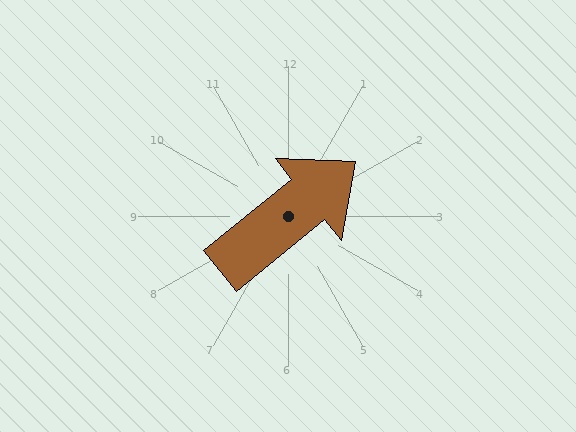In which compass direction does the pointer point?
Northeast.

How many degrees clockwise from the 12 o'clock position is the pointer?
Approximately 51 degrees.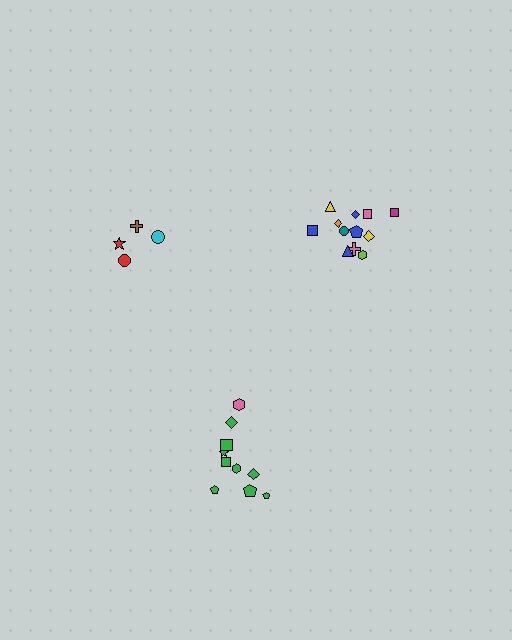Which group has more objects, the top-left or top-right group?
The top-right group.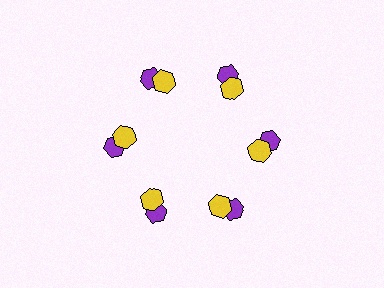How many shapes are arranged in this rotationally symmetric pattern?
There are 12 shapes, arranged in 6 groups of 2.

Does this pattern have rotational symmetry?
Yes, this pattern has 6-fold rotational symmetry. It looks the same after rotating 60 degrees around the center.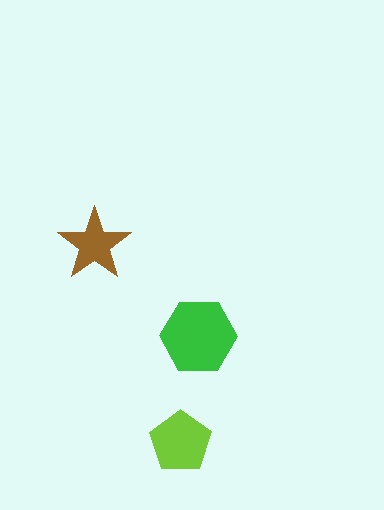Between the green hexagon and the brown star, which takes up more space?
The green hexagon.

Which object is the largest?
The green hexagon.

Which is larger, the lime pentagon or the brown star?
The lime pentagon.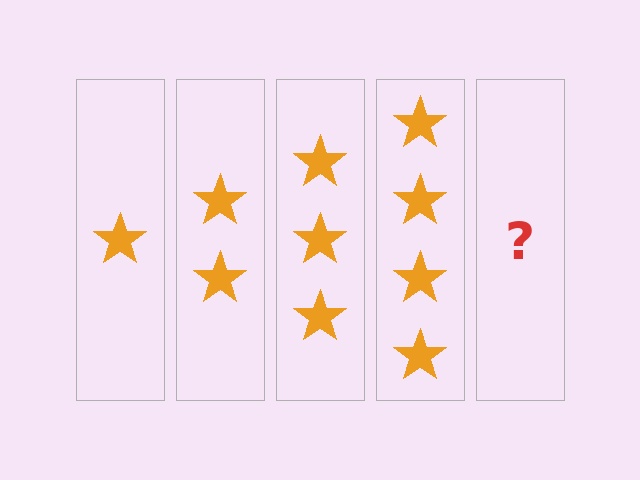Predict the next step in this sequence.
The next step is 5 stars.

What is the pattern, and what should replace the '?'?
The pattern is that each step adds one more star. The '?' should be 5 stars.